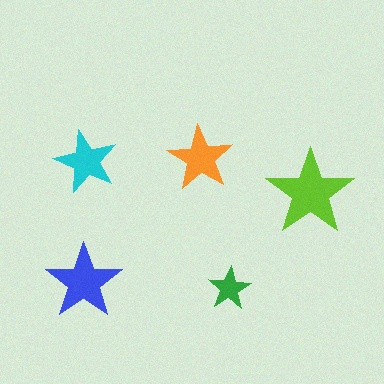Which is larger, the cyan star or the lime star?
The lime one.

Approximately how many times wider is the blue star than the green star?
About 2 times wider.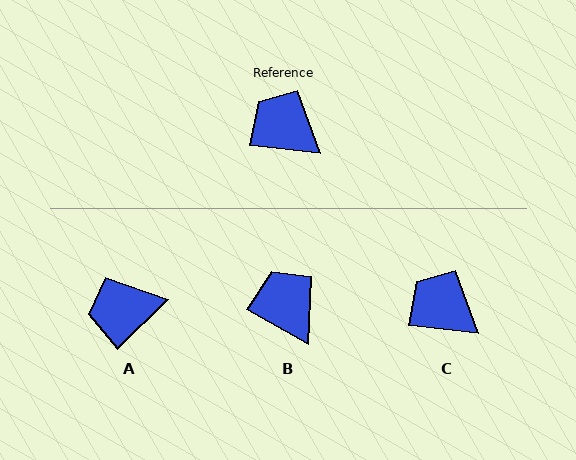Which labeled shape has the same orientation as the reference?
C.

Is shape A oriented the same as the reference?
No, it is off by about 51 degrees.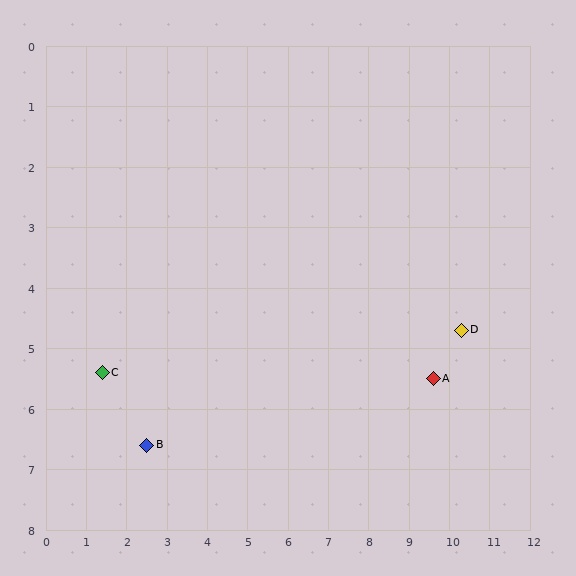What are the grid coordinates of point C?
Point C is at approximately (1.4, 5.4).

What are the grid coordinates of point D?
Point D is at approximately (10.3, 4.7).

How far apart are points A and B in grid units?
Points A and B are about 7.2 grid units apart.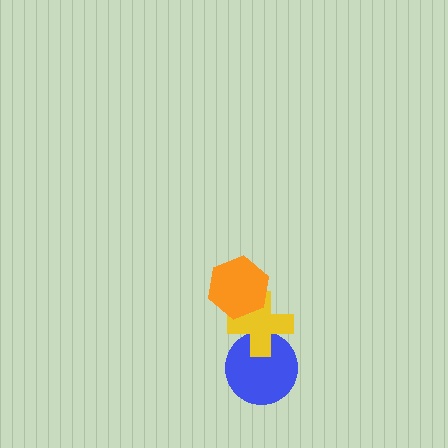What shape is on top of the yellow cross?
The orange hexagon is on top of the yellow cross.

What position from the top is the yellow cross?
The yellow cross is 2nd from the top.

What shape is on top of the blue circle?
The yellow cross is on top of the blue circle.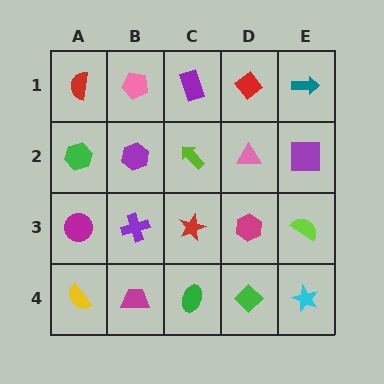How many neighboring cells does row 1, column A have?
2.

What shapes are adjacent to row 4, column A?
A magenta circle (row 3, column A), a magenta trapezoid (row 4, column B).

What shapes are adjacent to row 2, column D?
A red diamond (row 1, column D), a magenta hexagon (row 3, column D), a lime arrow (row 2, column C), a purple square (row 2, column E).